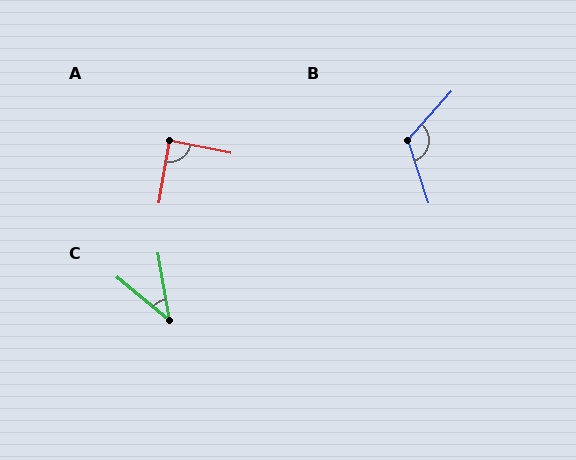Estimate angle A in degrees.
Approximately 88 degrees.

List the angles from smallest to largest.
C (41°), A (88°), B (120°).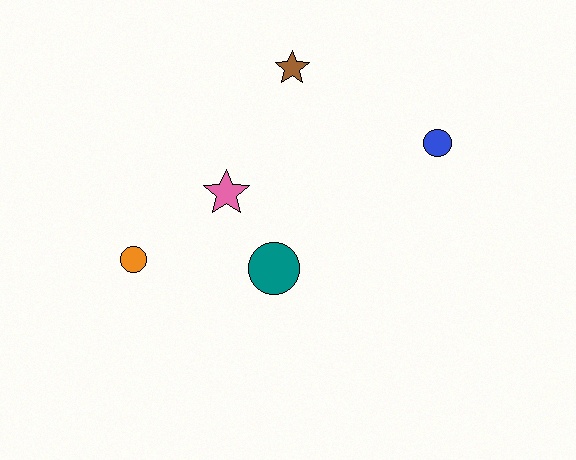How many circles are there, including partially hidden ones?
There are 3 circles.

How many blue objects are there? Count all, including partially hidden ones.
There is 1 blue object.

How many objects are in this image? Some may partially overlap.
There are 5 objects.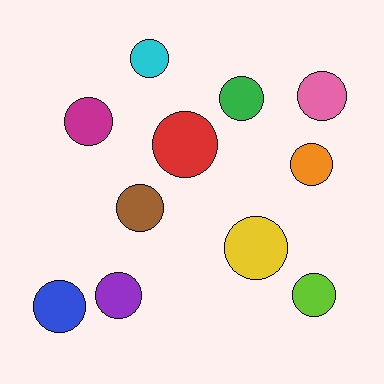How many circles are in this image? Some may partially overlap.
There are 11 circles.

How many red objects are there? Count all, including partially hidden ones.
There is 1 red object.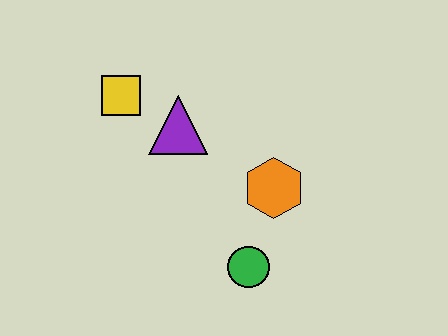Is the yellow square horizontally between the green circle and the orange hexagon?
No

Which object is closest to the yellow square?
The purple triangle is closest to the yellow square.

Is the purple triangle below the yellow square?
Yes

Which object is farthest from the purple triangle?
The green circle is farthest from the purple triangle.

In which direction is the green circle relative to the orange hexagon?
The green circle is below the orange hexagon.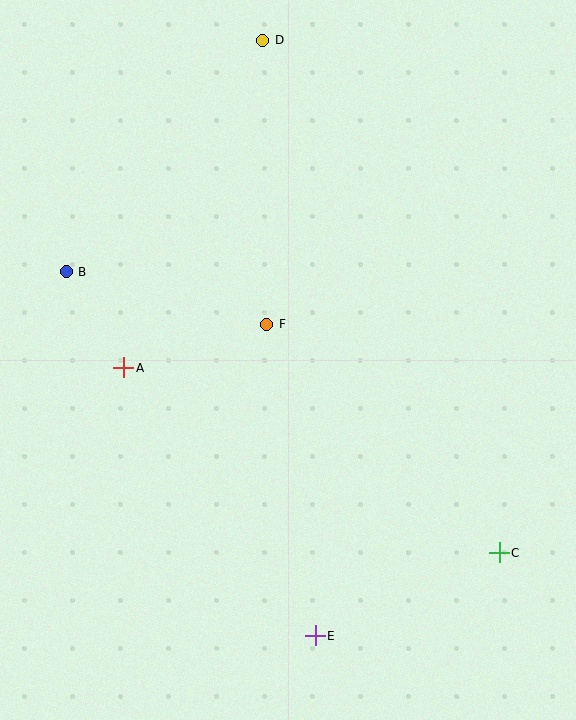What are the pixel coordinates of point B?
Point B is at (66, 272).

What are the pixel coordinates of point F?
Point F is at (267, 324).